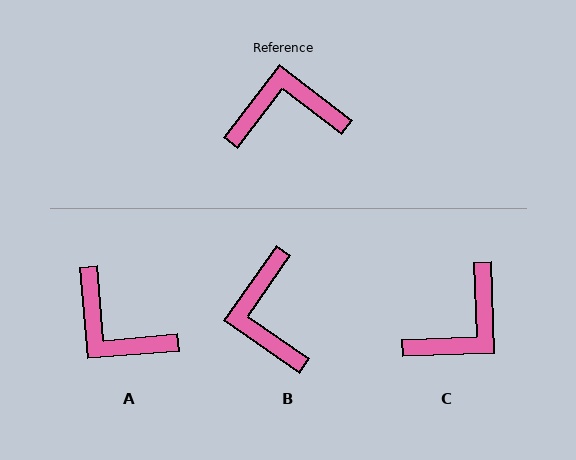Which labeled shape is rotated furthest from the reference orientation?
C, about 141 degrees away.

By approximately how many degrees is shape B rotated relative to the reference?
Approximately 93 degrees counter-clockwise.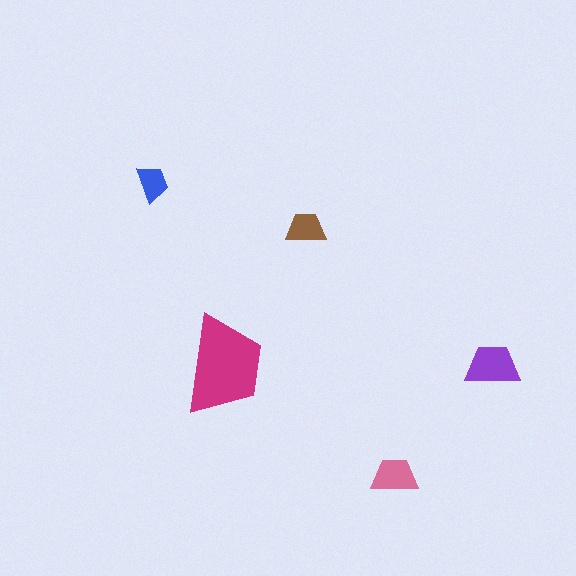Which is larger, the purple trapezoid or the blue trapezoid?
The purple one.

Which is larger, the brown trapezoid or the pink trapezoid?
The pink one.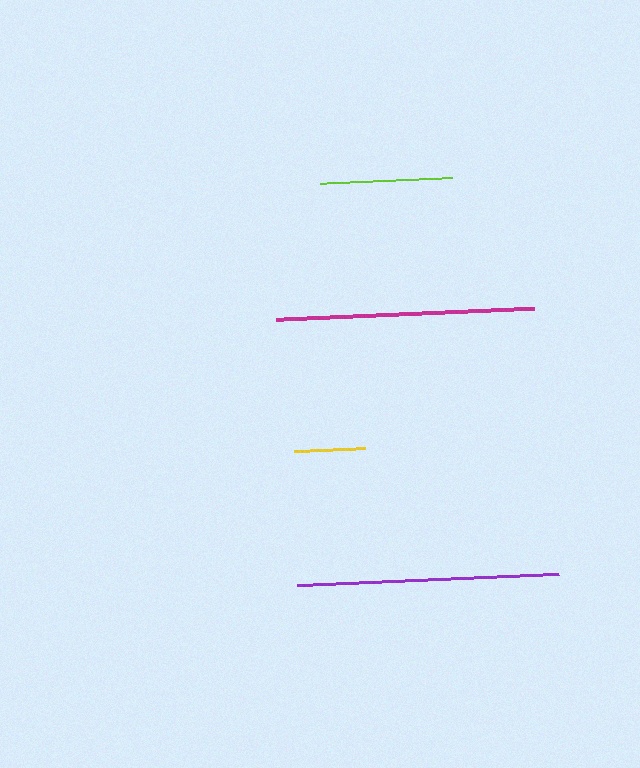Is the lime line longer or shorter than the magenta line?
The magenta line is longer than the lime line.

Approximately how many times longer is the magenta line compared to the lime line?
The magenta line is approximately 1.9 times the length of the lime line.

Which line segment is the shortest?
The yellow line is the shortest at approximately 72 pixels.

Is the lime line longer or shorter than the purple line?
The purple line is longer than the lime line.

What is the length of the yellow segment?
The yellow segment is approximately 72 pixels long.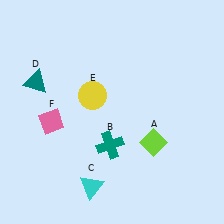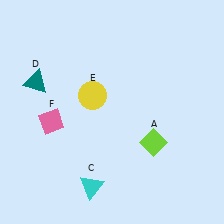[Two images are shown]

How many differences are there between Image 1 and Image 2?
There is 1 difference between the two images.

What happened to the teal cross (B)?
The teal cross (B) was removed in Image 2. It was in the bottom-left area of Image 1.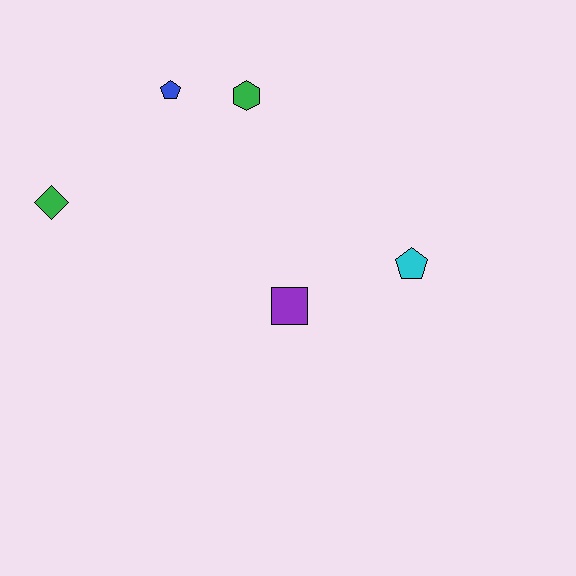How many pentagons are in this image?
There are 2 pentagons.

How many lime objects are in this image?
There are no lime objects.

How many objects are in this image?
There are 5 objects.